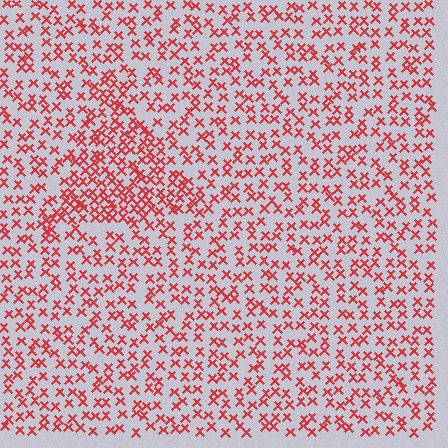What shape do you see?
I see a triangle.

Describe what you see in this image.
The image contains small red elements arranged at two different densities. A triangle-shaped region is visible where the elements are more densely packed than the surrounding area.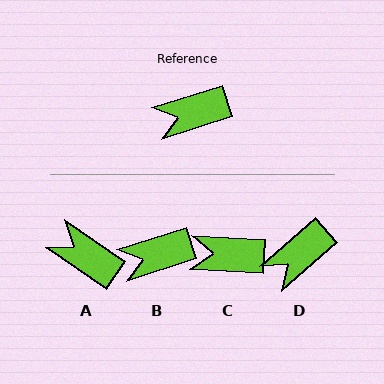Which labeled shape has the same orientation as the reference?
B.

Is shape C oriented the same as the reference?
No, it is off by about 21 degrees.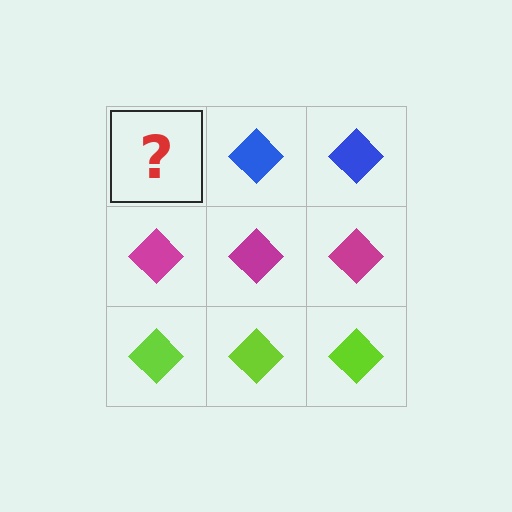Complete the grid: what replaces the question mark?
The question mark should be replaced with a blue diamond.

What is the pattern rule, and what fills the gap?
The rule is that each row has a consistent color. The gap should be filled with a blue diamond.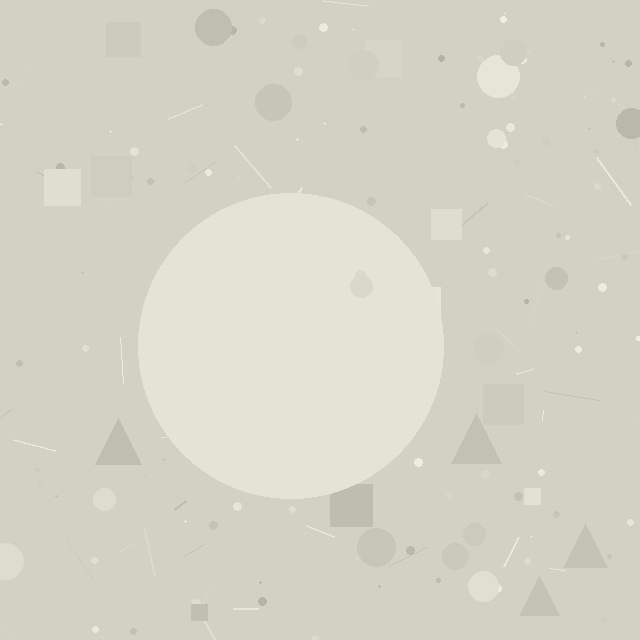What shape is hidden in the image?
A circle is hidden in the image.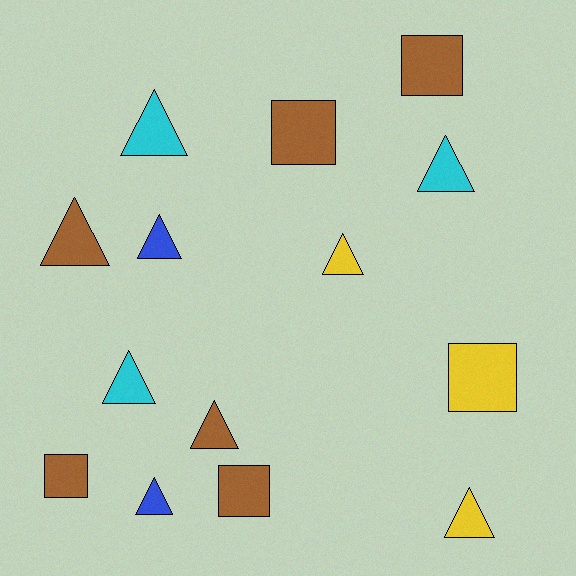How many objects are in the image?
There are 14 objects.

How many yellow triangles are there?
There are 2 yellow triangles.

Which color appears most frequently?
Brown, with 6 objects.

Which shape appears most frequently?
Triangle, with 9 objects.